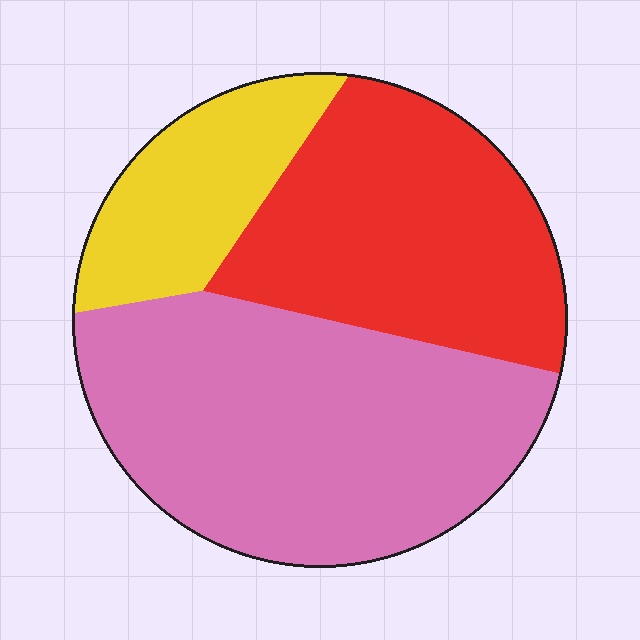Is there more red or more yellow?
Red.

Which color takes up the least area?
Yellow, at roughly 15%.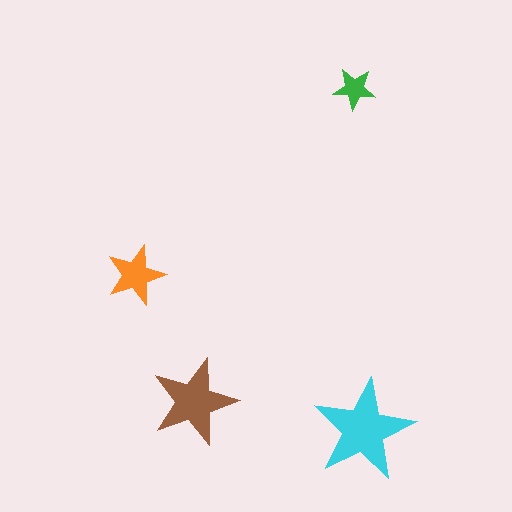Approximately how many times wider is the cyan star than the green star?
About 2.5 times wider.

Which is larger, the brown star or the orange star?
The brown one.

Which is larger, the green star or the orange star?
The orange one.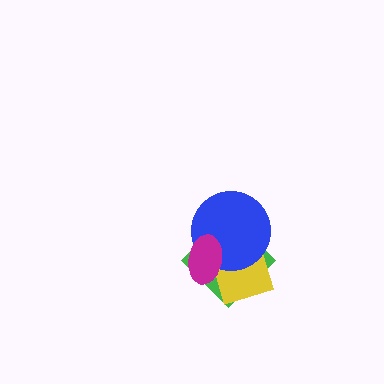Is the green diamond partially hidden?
Yes, it is partially covered by another shape.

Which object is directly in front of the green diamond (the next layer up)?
The yellow diamond is directly in front of the green diamond.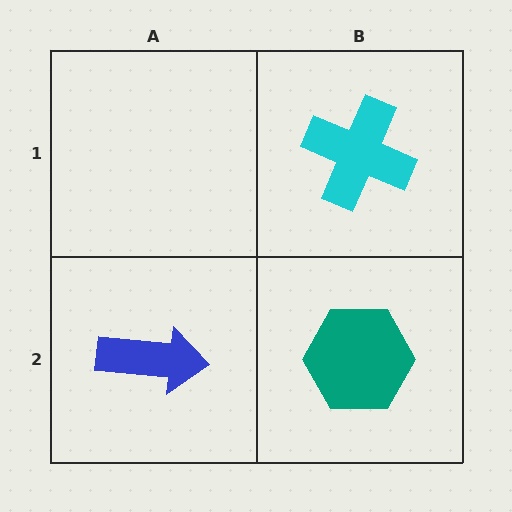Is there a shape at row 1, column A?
No, that cell is empty.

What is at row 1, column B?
A cyan cross.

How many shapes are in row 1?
1 shape.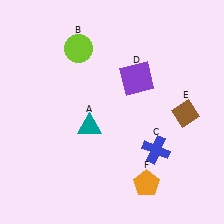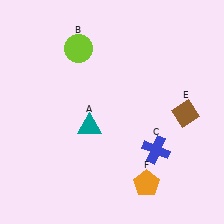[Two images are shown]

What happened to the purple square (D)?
The purple square (D) was removed in Image 2. It was in the top-right area of Image 1.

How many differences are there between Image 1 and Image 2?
There is 1 difference between the two images.